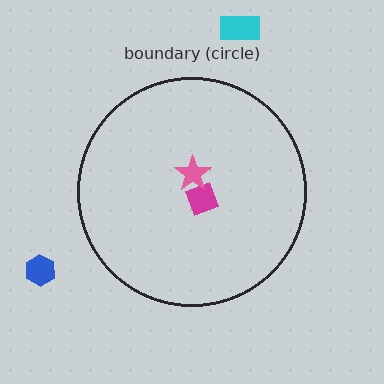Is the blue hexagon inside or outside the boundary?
Outside.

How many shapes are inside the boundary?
2 inside, 2 outside.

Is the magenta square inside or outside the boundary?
Inside.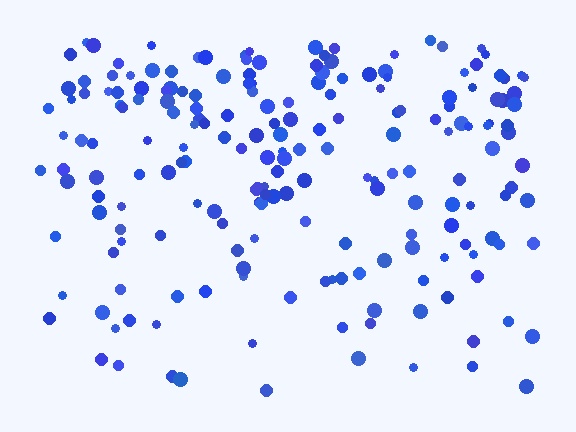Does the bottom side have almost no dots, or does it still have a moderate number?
Still a moderate number, just noticeably fewer than the top.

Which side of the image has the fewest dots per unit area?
The bottom.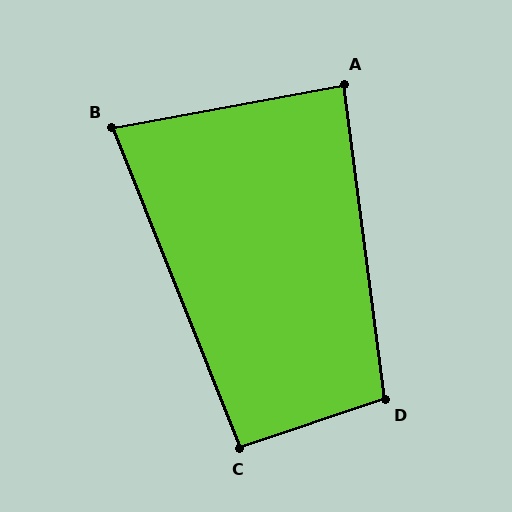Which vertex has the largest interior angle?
D, at approximately 101 degrees.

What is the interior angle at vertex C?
Approximately 93 degrees (approximately right).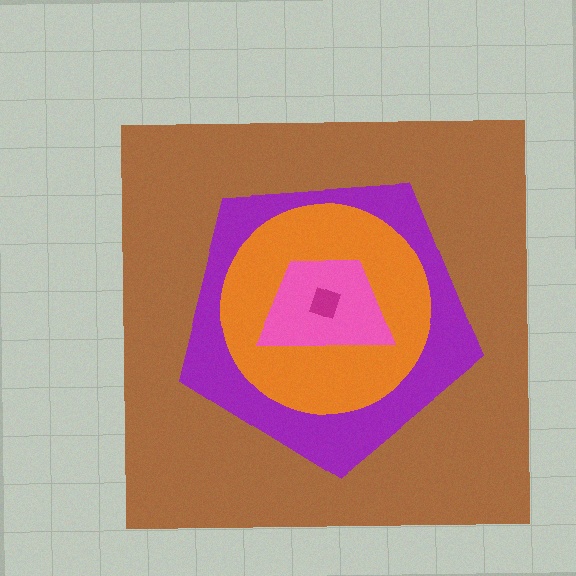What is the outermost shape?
The brown square.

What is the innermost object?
The magenta diamond.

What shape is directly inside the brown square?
The purple pentagon.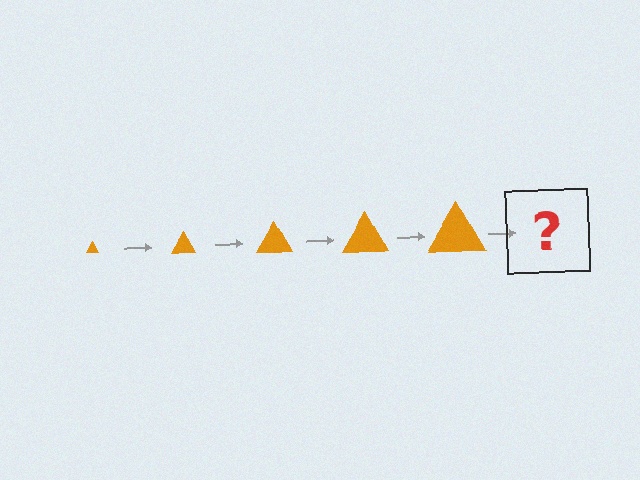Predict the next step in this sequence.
The next step is an orange triangle, larger than the previous one.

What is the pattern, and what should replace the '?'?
The pattern is that the triangle gets progressively larger each step. The '?' should be an orange triangle, larger than the previous one.